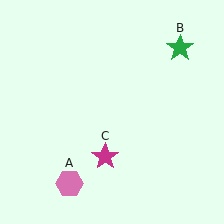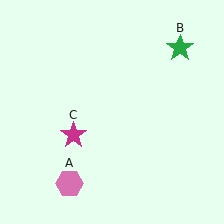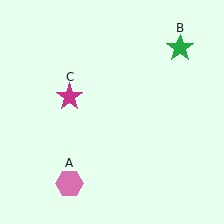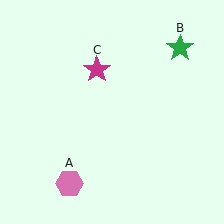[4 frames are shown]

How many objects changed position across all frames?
1 object changed position: magenta star (object C).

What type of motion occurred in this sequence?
The magenta star (object C) rotated clockwise around the center of the scene.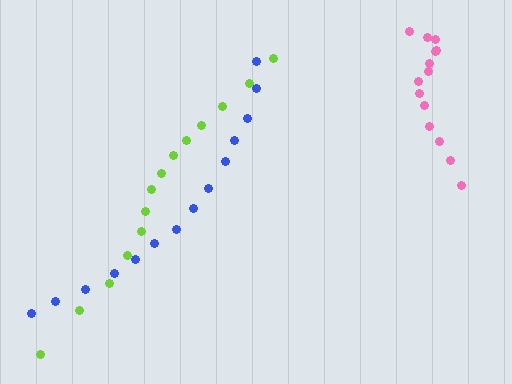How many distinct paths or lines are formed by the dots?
There are 3 distinct paths.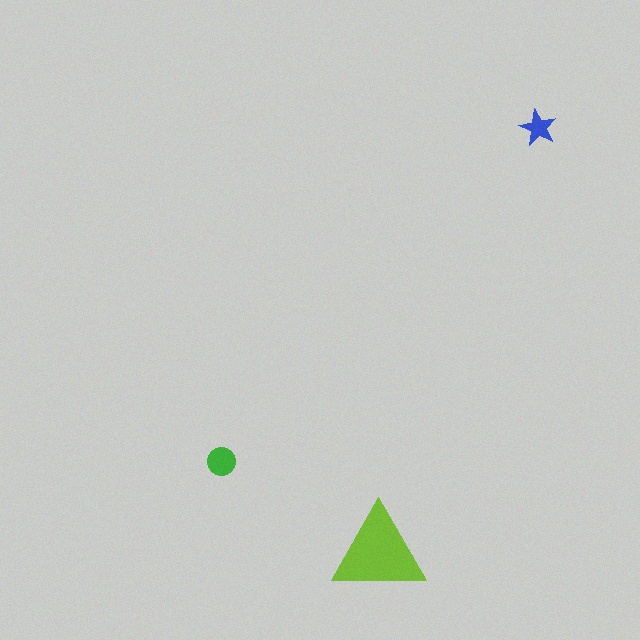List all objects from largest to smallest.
The lime triangle, the green circle, the blue star.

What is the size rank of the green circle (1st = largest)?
2nd.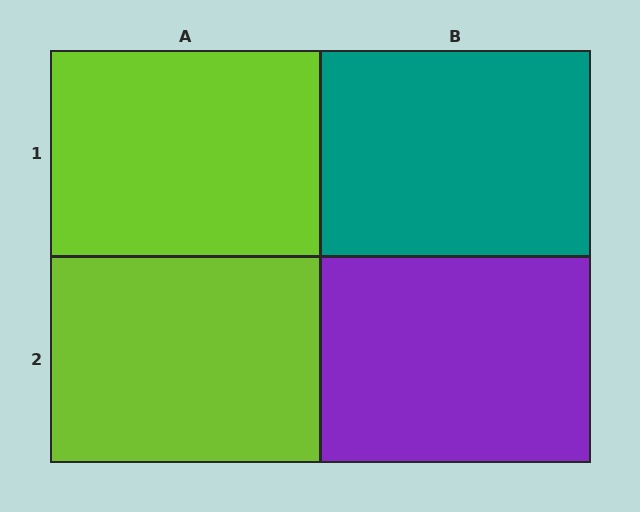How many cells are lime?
2 cells are lime.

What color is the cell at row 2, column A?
Lime.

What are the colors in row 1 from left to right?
Lime, teal.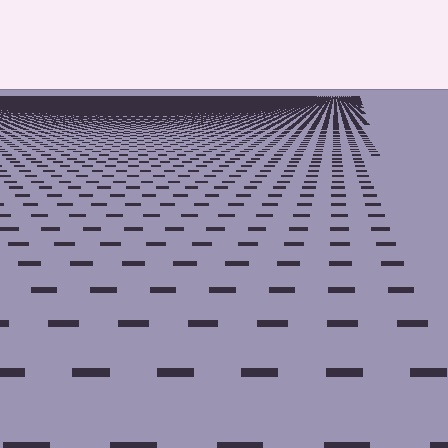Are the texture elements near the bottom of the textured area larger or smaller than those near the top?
Larger. Near the bottom, elements are closer to the viewer and appear at a bigger on-screen size.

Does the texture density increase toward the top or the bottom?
Density increases toward the top.